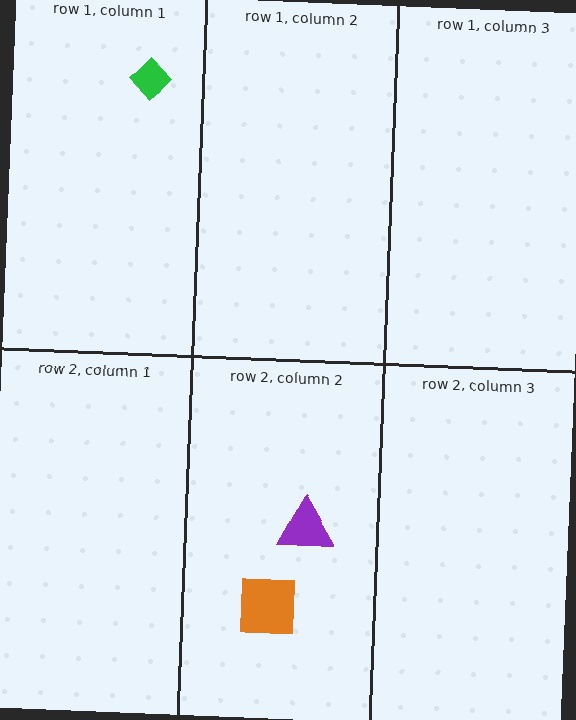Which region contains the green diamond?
The row 1, column 1 region.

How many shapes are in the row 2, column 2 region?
2.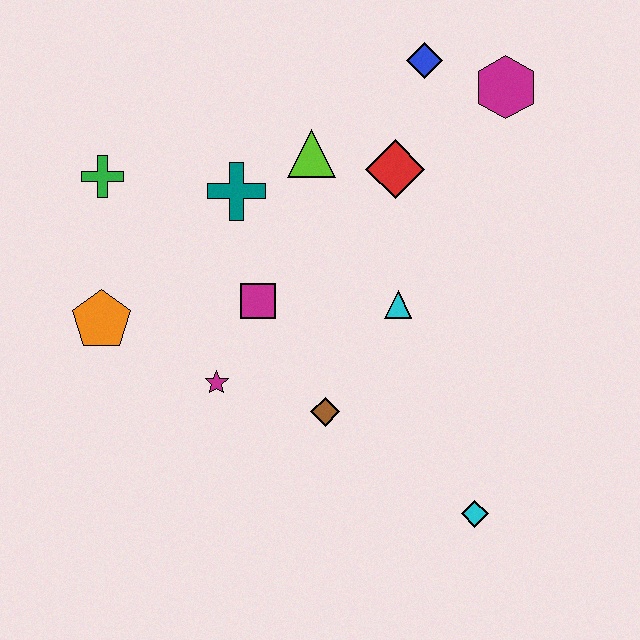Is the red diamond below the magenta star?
No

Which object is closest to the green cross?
The teal cross is closest to the green cross.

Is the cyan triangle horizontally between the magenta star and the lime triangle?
No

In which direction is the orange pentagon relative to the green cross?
The orange pentagon is below the green cross.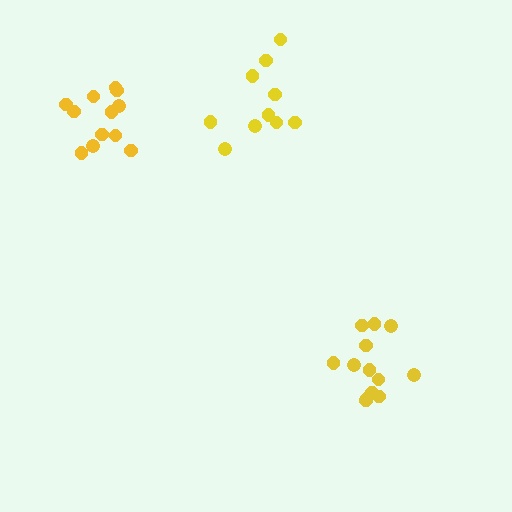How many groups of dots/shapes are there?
There are 3 groups.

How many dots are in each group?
Group 1: 13 dots, Group 2: 12 dots, Group 3: 10 dots (35 total).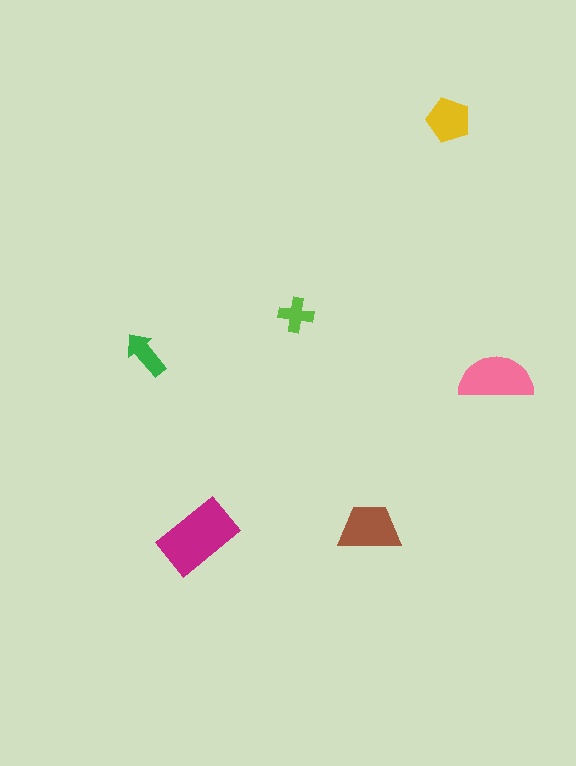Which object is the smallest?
The lime cross.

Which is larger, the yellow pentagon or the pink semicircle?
The pink semicircle.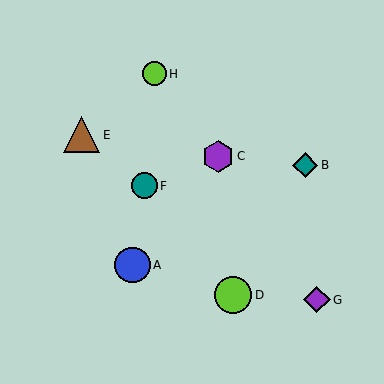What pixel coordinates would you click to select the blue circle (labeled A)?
Click at (132, 265) to select the blue circle A.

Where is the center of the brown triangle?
The center of the brown triangle is at (82, 135).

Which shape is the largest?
The lime circle (labeled D) is the largest.